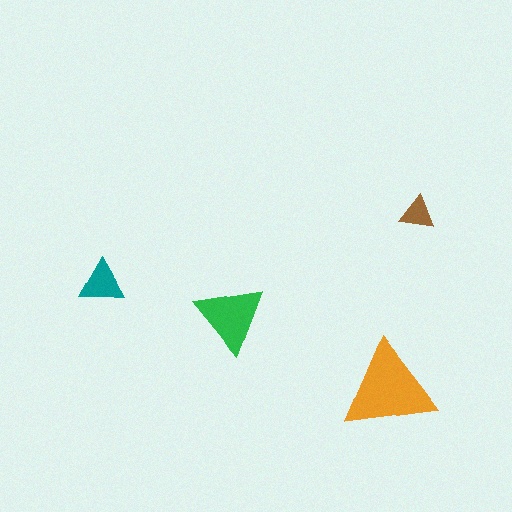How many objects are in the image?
There are 4 objects in the image.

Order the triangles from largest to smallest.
the orange one, the green one, the teal one, the brown one.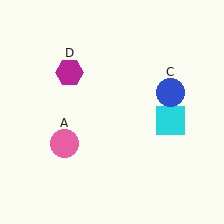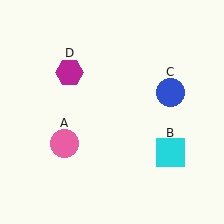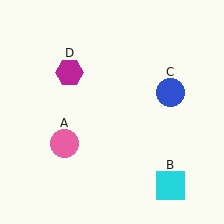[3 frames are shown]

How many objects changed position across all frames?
1 object changed position: cyan square (object B).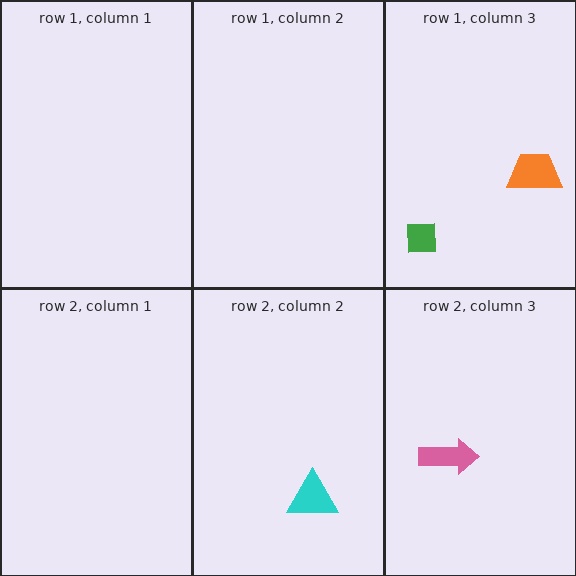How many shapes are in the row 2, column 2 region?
1.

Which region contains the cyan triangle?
The row 2, column 2 region.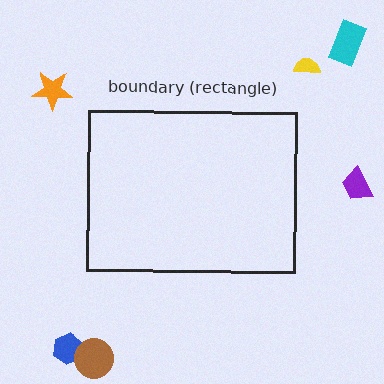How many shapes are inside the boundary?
0 inside, 6 outside.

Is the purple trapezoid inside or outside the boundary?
Outside.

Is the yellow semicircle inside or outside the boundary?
Outside.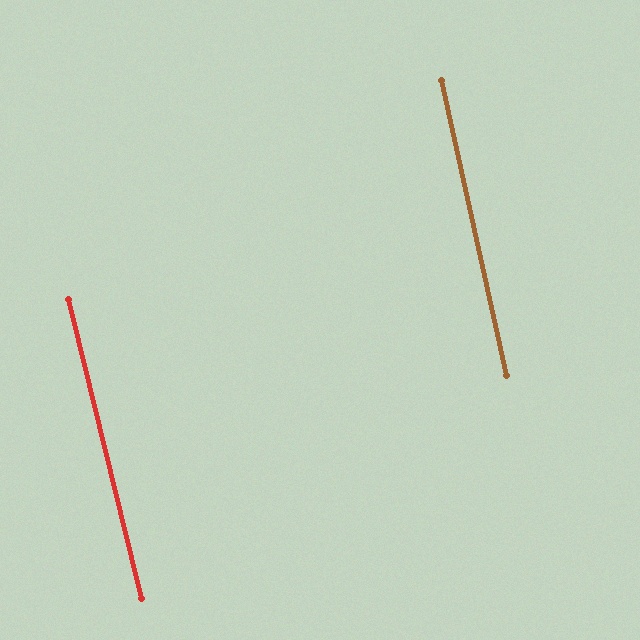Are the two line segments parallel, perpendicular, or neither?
Parallel — their directions differ by only 1.1°.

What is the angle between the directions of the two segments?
Approximately 1 degree.